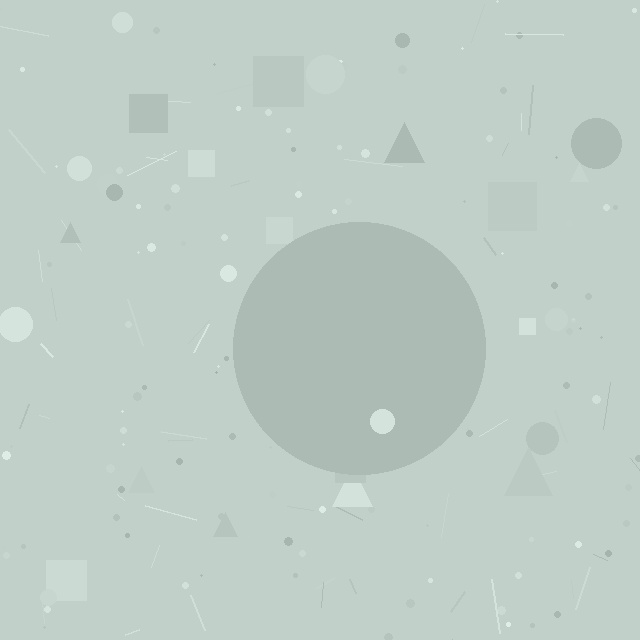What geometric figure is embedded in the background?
A circle is embedded in the background.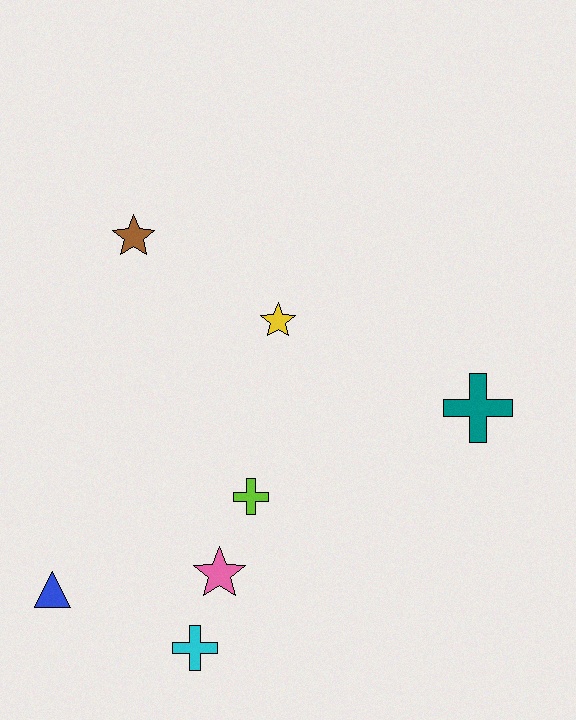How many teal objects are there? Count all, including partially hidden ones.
There is 1 teal object.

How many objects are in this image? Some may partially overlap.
There are 7 objects.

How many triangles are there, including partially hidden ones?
There is 1 triangle.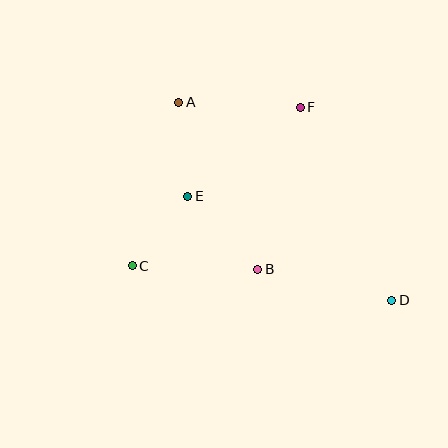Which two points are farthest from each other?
Points A and D are farthest from each other.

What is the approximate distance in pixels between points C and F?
The distance between C and F is approximately 231 pixels.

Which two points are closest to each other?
Points C and E are closest to each other.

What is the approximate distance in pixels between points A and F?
The distance between A and F is approximately 121 pixels.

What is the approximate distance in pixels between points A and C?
The distance between A and C is approximately 170 pixels.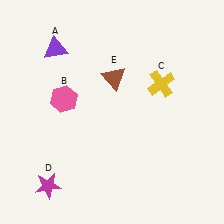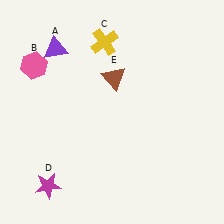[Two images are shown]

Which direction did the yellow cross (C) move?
The yellow cross (C) moved left.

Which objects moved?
The objects that moved are: the pink hexagon (B), the yellow cross (C).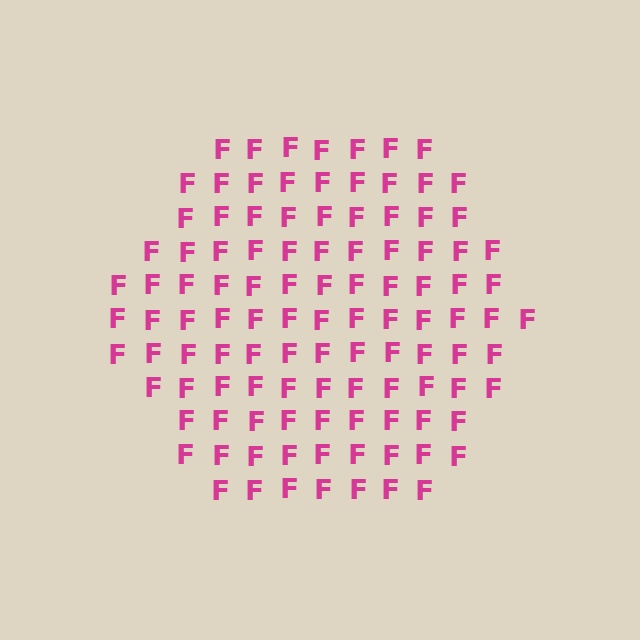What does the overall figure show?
The overall figure shows a hexagon.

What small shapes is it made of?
It is made of small letter F's.